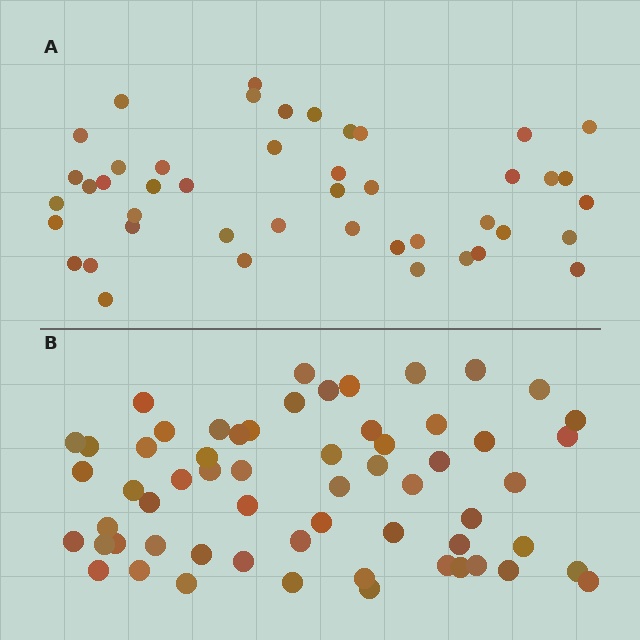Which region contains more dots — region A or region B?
Region B (the bottom region) has more dots.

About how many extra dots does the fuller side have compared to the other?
Region B has approximately 15 more dots than region A.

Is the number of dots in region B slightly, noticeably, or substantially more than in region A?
Region B has noticeably more, but not dramatically so. The ratio is roughly 1.3 to 1.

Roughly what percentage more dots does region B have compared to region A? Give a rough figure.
About 35% more.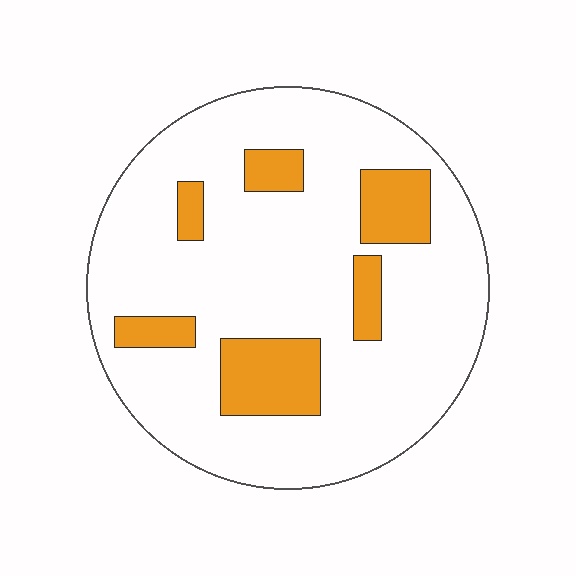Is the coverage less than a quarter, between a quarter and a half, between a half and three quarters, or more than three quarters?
Less than a quarter.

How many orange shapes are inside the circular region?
6.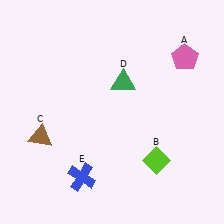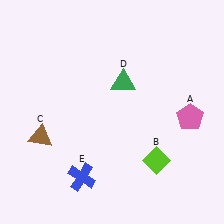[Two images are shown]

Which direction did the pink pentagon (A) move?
The pink pentagon (A) moved down.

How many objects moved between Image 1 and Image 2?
1 object moved between the two images.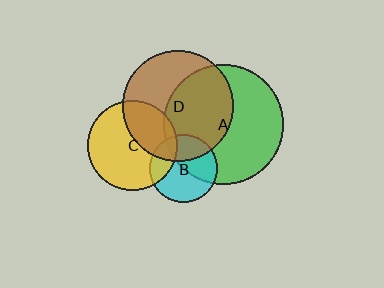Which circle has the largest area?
Circle A (green).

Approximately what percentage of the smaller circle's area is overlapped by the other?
Approximately 5%.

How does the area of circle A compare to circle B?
Approximately 3.1 times.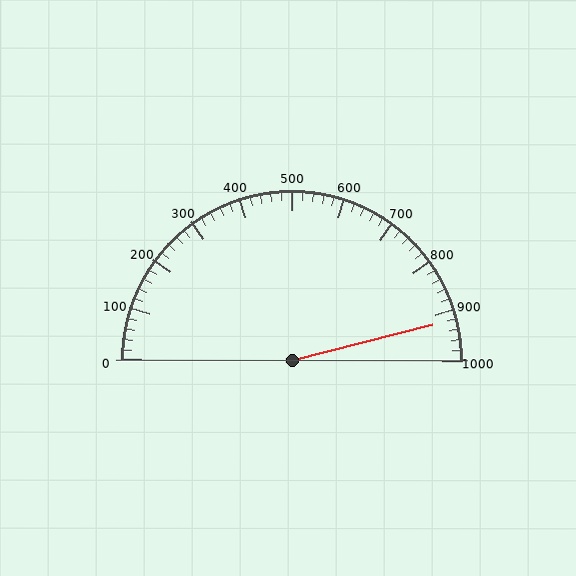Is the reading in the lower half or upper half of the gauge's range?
The reading is in the upper half of the range (0 to 1000).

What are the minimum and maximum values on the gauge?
The gauge ranges from 0 to 1000.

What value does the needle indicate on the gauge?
The needle indicates approximately 920.